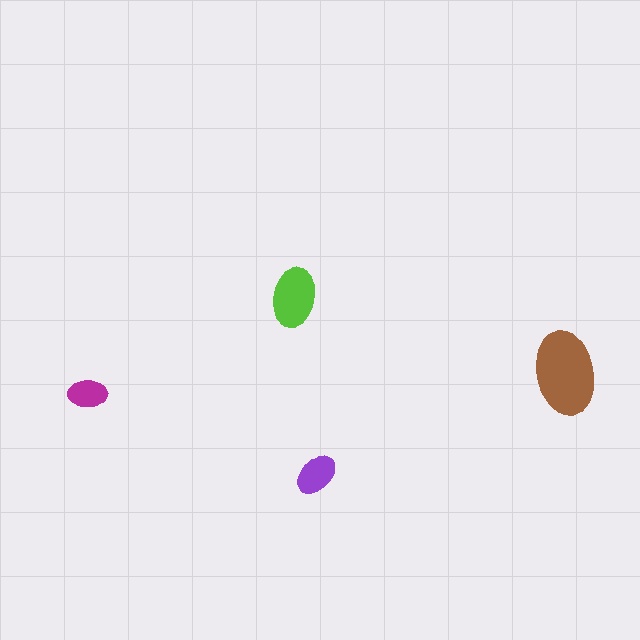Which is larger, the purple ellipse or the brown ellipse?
The brown one.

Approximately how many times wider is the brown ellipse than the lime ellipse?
About 1.5 times wider.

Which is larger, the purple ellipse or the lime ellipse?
The lime one.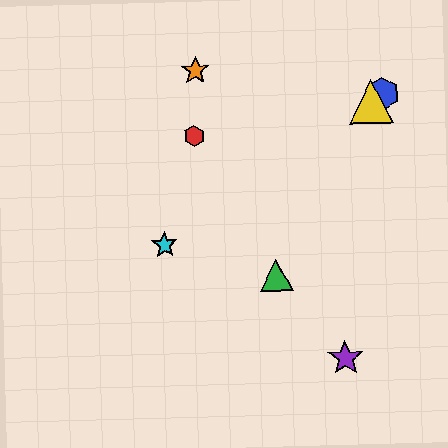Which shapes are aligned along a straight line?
The blue hexagon, the yellow triangle, the cyan star are aligned along a straight line.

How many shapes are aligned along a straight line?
3 shapes (the blue hexagon, the yellow triangle, the cyan star) are aligned along a straight line.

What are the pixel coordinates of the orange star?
The orange star is at (195, 70).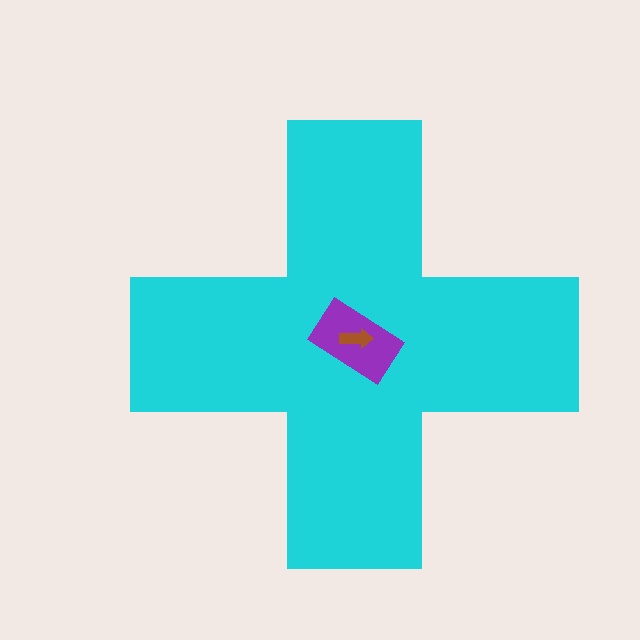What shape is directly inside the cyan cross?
The purple rectangle.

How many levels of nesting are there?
3.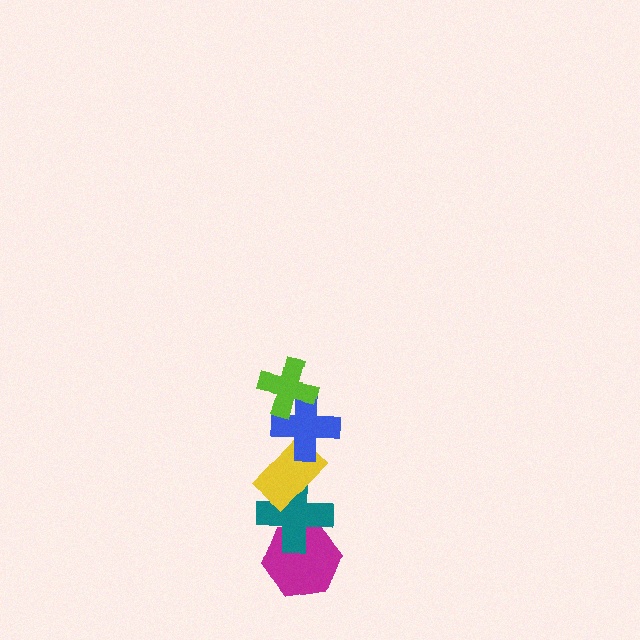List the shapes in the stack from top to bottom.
From top to bottom: the lime cross, the blue cross, the yellow rectangle, the teal cross, the magenta hexagon.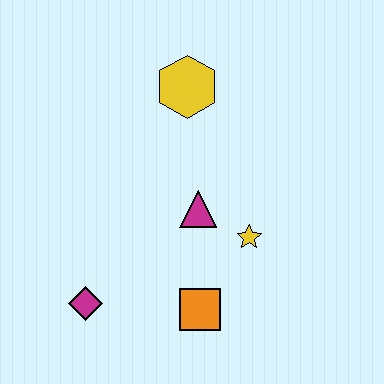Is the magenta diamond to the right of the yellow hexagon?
No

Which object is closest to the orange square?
The yellow star is closest to the orange square.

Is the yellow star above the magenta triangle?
No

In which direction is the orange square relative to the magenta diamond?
The orange square is to the right of the magenta diamond.